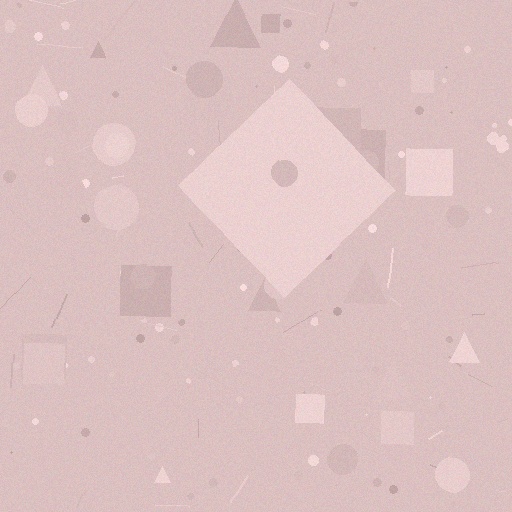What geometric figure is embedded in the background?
A diamond is embedded in the background.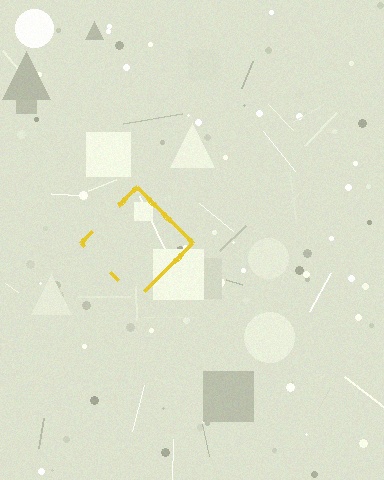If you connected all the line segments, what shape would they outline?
They would outline a diamond.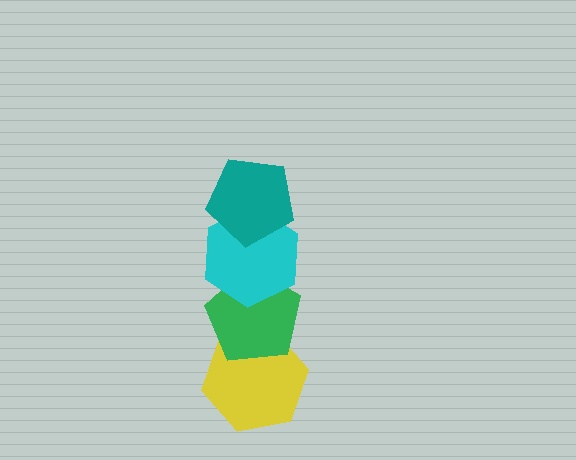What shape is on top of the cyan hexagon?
The teal pentagon is on top of the cyan hexagon.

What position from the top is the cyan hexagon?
The cyan hexagon is 2nd from the top.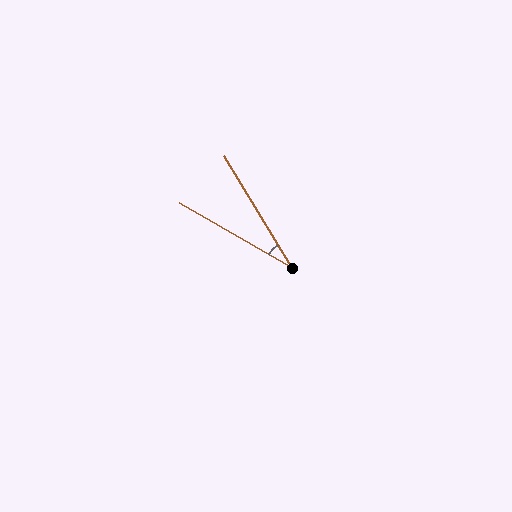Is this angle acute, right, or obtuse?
It is acute.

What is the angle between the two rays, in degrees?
Approximately 29 degrees.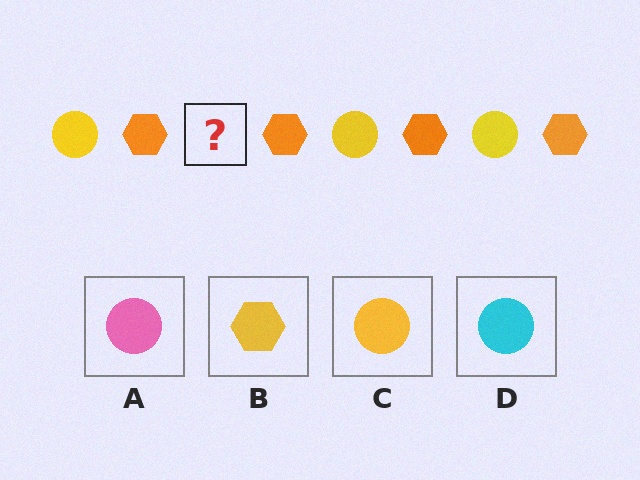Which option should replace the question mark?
Option C.